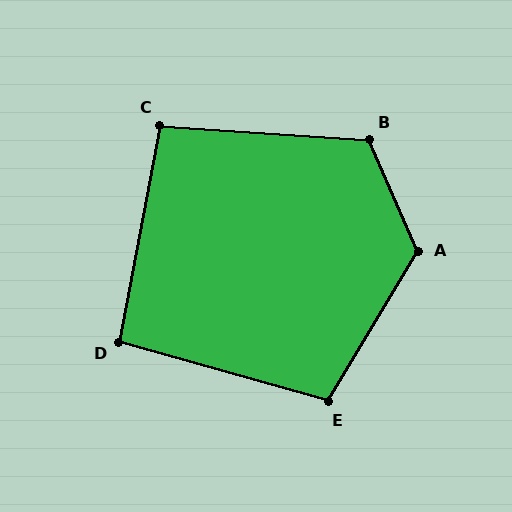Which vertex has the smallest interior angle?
D, at approximately 95 degrees.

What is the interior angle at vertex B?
Approximately 118 degrees (obtuse).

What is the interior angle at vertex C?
Approximately 97 degrees (obtuse).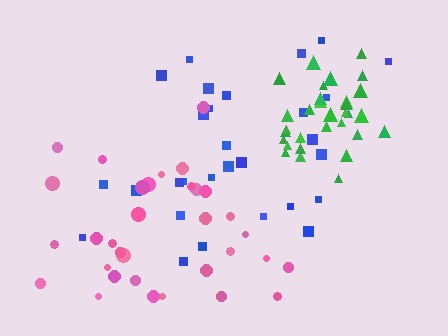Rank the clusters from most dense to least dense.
green, pink, blue.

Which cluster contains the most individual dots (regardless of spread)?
Pink (33).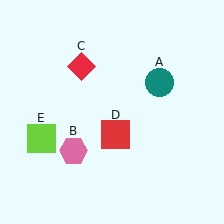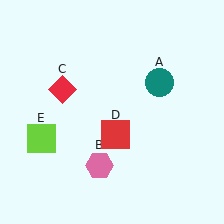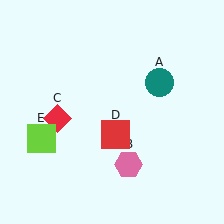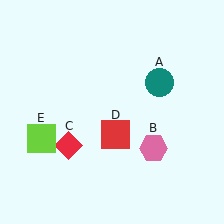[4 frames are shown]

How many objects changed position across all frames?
2 objects changed position: pink hexagon (object B), red diamond (object C).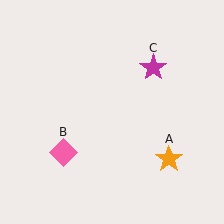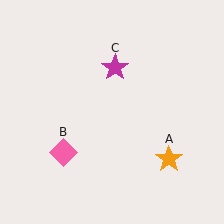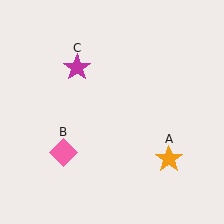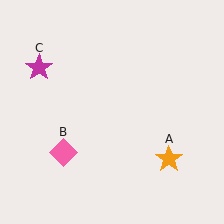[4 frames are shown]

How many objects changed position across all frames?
1 object changed position: magenta star (object C).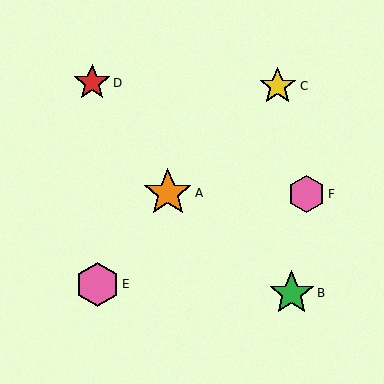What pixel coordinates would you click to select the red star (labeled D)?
Click at (92, 83) to select the red star D.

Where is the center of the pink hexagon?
The center of the pink hexagon is at (307, 194).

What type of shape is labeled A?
Shape A is an orange star.